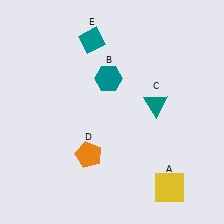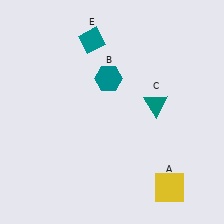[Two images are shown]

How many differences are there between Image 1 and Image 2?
There is 1 difference between the two images.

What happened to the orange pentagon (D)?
The orange pentagon (D) was removed in Image 2. It was in the bottom-left area of Image 1.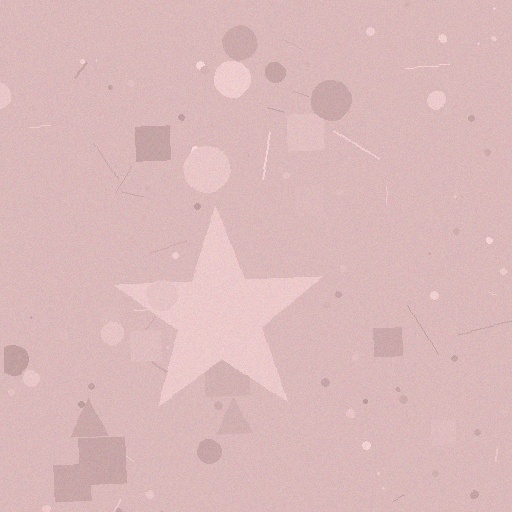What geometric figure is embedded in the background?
A star is embedded in the background.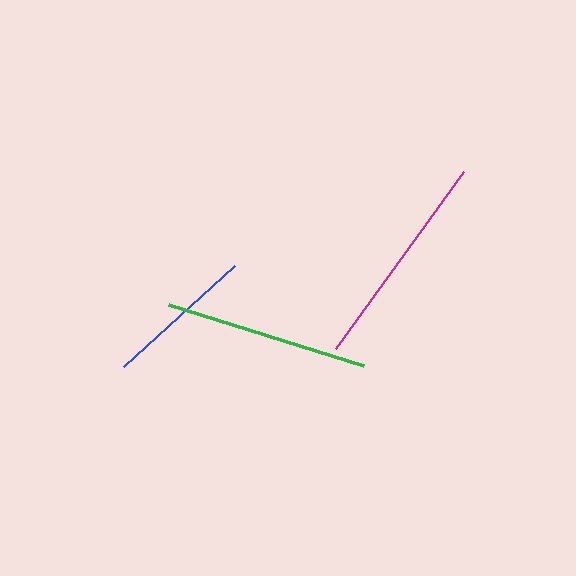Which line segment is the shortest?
The blue line is the shortest at approximately 150 pixels.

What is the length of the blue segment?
The blue segment is approximately 150 pixels long.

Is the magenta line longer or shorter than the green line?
The magenta line is longer than the green line.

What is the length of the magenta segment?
The magenta segment is approximately 218 pixels long.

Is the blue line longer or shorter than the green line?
The green line is longer than the blue line.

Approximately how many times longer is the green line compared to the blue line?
The green line is approximately 1.4 times the length of the blue line.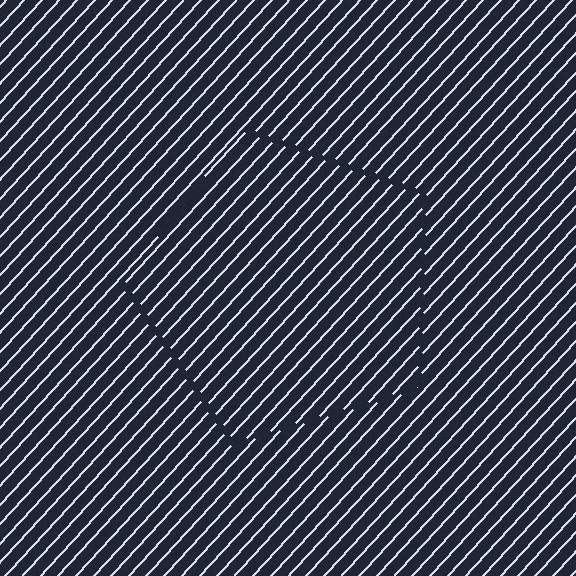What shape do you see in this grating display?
An illusory pentagon. The interior of the shape contains the same grating, shifted by half a period — the contour is defined by the phase discontinuity where line-ends from the inner and outer gratings abut.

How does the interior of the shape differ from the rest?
The interior of the shape contains the same grating, shifted by half a period — the contour is defined by the phase discontinuity where line-ends from the inner and outer gratings abut.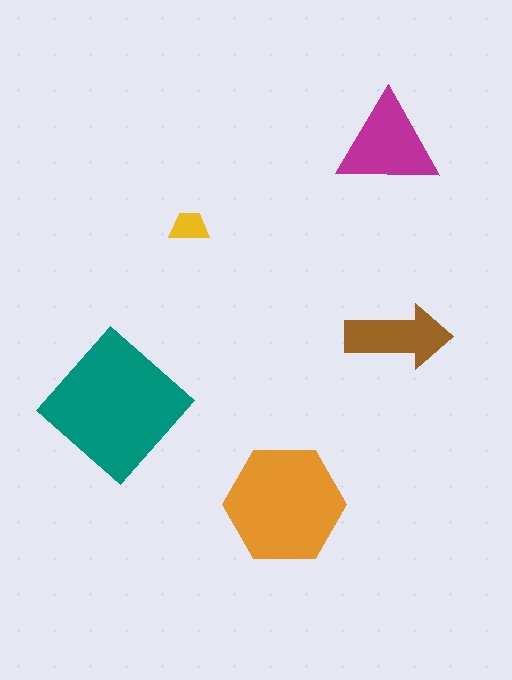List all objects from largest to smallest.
The teal diamond, the orange hexagon, the magenta triangle, the brown arrow, the yellow trapezoid.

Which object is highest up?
The magenta triangle is topmost.